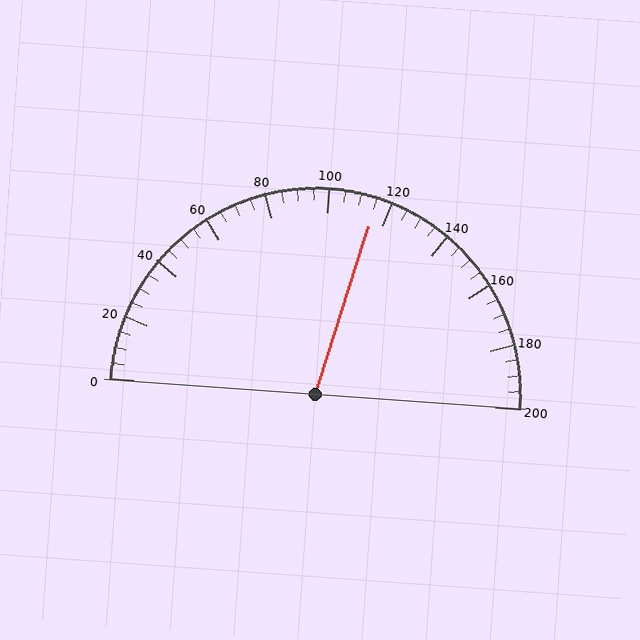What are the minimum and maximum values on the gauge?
The gauge ranges from 0 to 200.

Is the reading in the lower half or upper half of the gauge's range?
The reading is in the upper half of the range (0 to 200).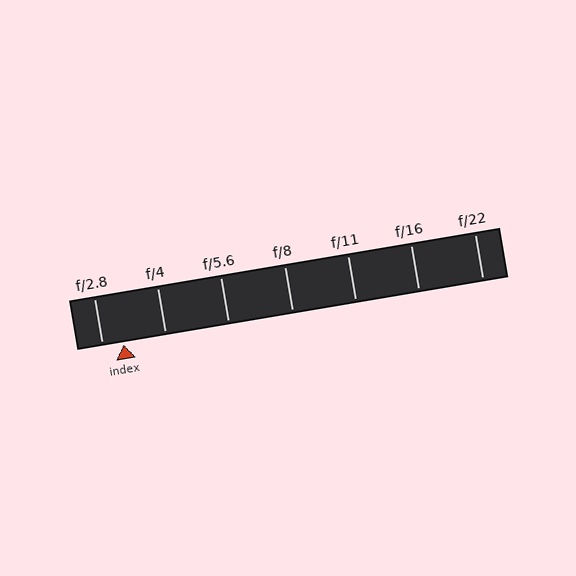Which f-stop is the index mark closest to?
The index mark is closest to f/2.8.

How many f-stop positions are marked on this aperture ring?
There are 7 f-stop positions marked.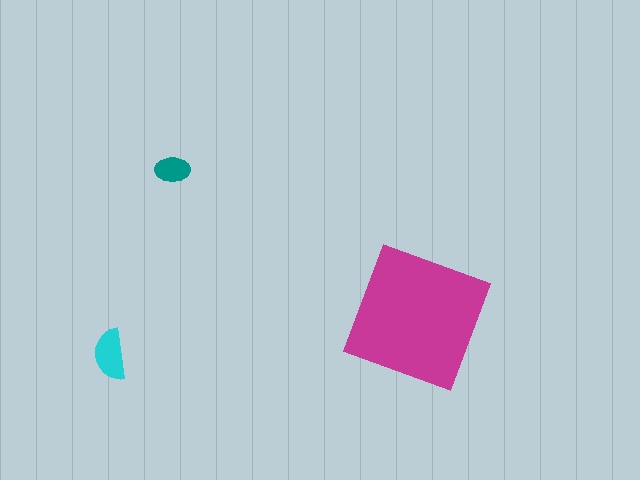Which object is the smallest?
The teal ellipse.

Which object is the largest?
The magenta square.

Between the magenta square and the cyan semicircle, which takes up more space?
The magenta square.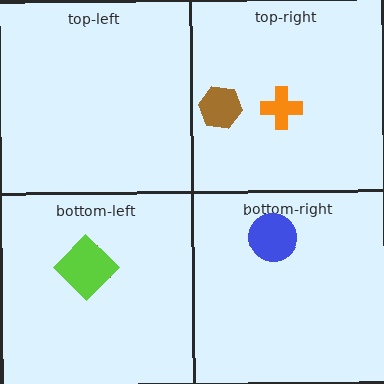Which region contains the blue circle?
The bottom-right region.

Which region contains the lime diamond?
The bottom-left region.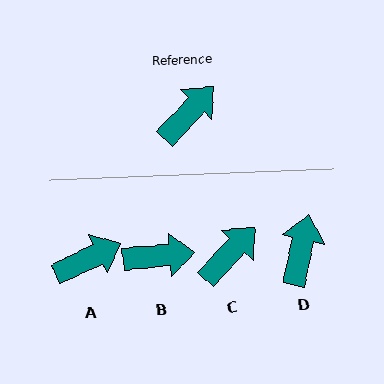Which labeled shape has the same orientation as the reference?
C.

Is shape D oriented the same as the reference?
No, it is off by about 32 degrees.